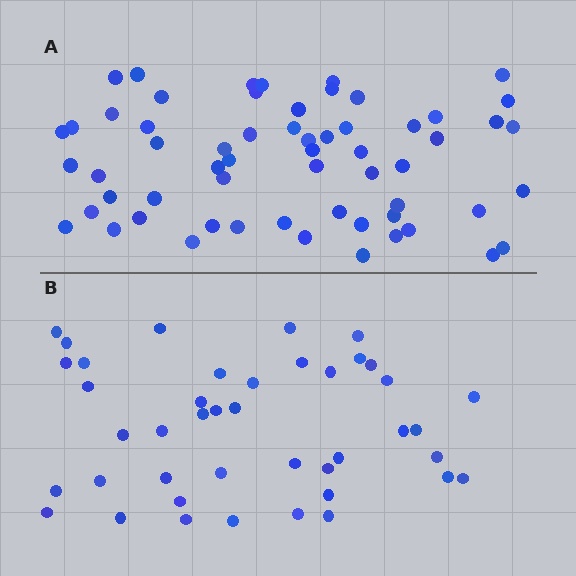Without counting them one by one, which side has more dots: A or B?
Region A (the top region) has more dots.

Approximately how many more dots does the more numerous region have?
Region A has approximately 20 more dots than region B.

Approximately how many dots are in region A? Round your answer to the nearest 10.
About 60 dots.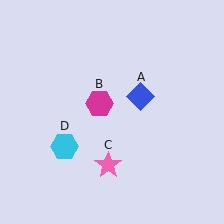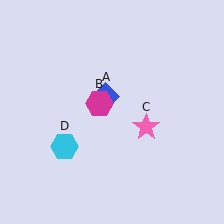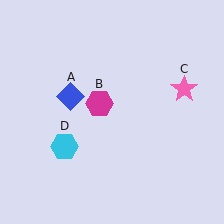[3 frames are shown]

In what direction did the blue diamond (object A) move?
The blue diamond (object A) moved left.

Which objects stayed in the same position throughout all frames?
Magenta hexagon (object B) and cyan hexagon (object D) remained stationary.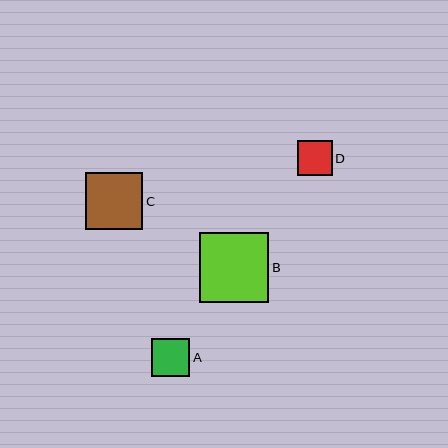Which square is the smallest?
Square D is the smallest with a size of approximately 35 pixels.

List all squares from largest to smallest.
From largest to smallest: B, C, A, D.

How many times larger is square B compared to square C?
Square B is approximately 1.2 times the size of square C.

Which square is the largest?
Square B is the largest with a size of approximately 69 pixels.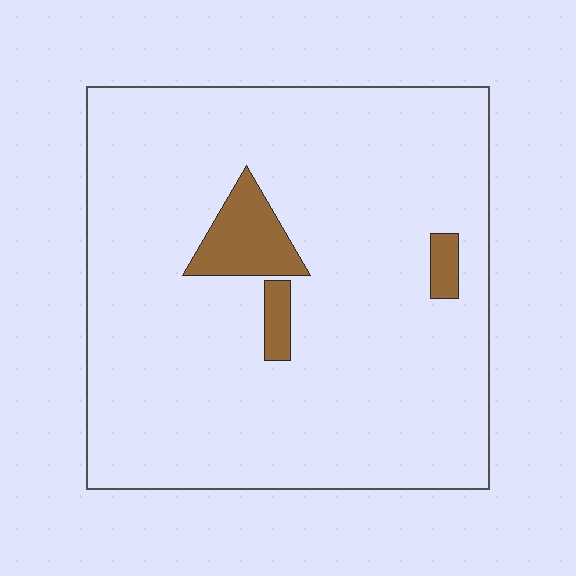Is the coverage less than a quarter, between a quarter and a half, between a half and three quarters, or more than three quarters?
Less than a quarter.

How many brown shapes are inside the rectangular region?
3.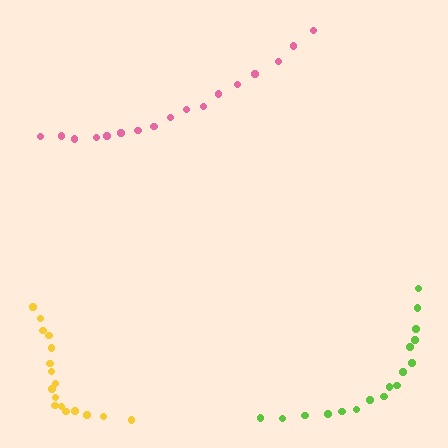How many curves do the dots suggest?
There are 3 distinct paths.